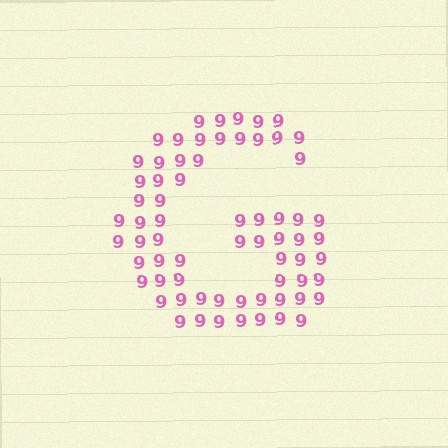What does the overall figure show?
The overall figure shows the letter G.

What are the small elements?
The small elements are digit 9's.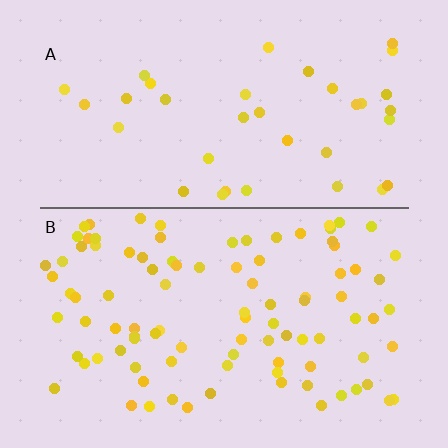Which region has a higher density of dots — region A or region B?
B (the bottom).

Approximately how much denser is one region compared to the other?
Approximately 2.6× — region B over region A.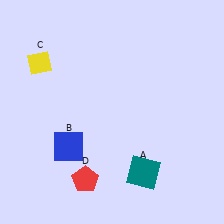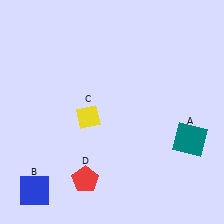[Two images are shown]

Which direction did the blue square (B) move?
The blue square (B) moved down.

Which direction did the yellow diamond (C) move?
The yellow diamond (C) moved down.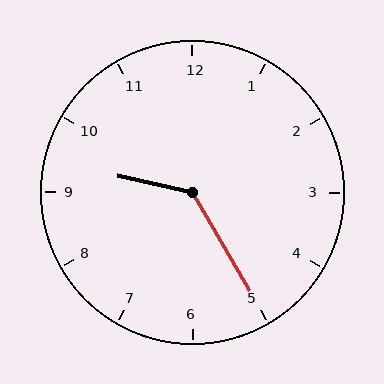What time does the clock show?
9:25.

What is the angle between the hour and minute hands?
Approximately 132 degrees.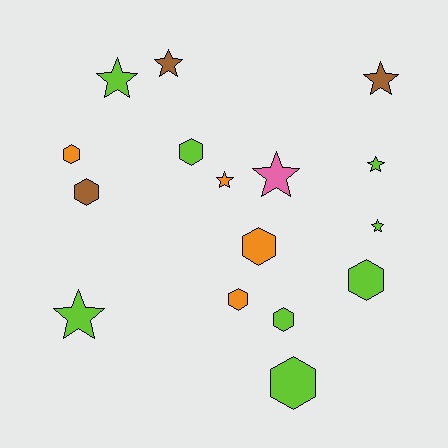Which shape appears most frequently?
Star, with 8 objects.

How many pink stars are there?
There is 1 pink star.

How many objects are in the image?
There are 16 objects.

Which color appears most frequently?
Lime, with 8 objects.